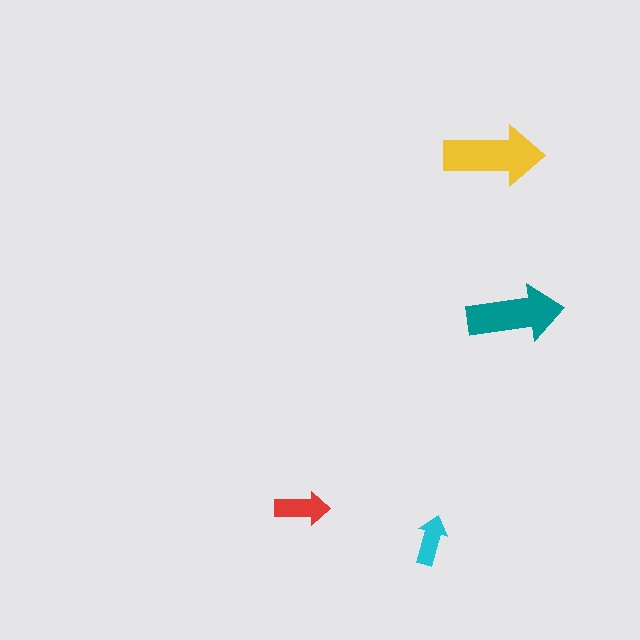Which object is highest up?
The yellow arrow is topmost.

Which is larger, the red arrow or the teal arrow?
The teal one.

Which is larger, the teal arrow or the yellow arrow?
The yellow one.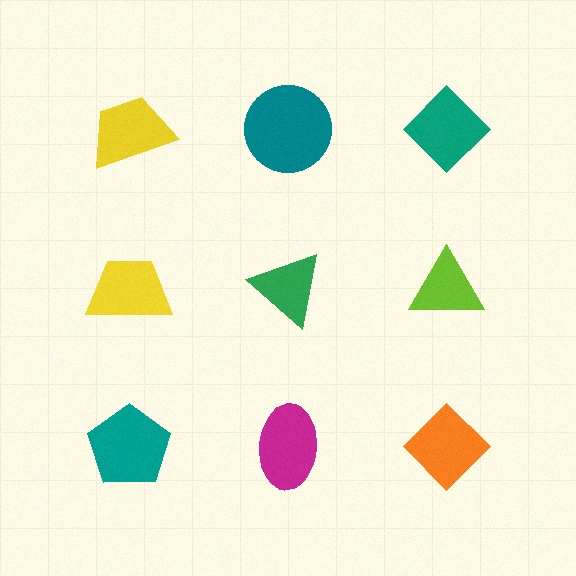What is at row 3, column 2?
A magenta ellipse.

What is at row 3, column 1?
A teal pentagon.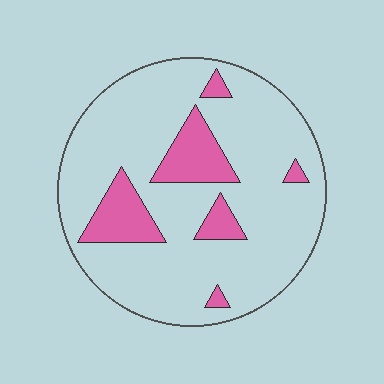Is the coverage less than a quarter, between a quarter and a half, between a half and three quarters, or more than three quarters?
Less than a quarter.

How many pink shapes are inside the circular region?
6.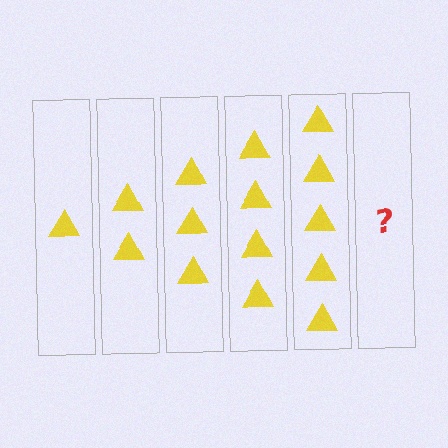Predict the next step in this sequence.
The next step is 6 triangles.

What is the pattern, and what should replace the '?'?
The pattern is that each step adds one more triangle. The '?' should be 6 triangles.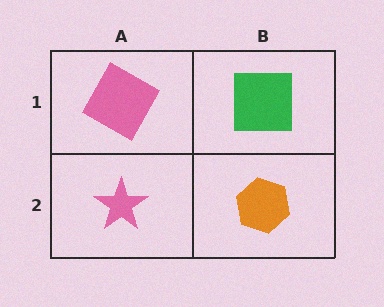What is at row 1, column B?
A green square.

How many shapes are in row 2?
2 shapes.